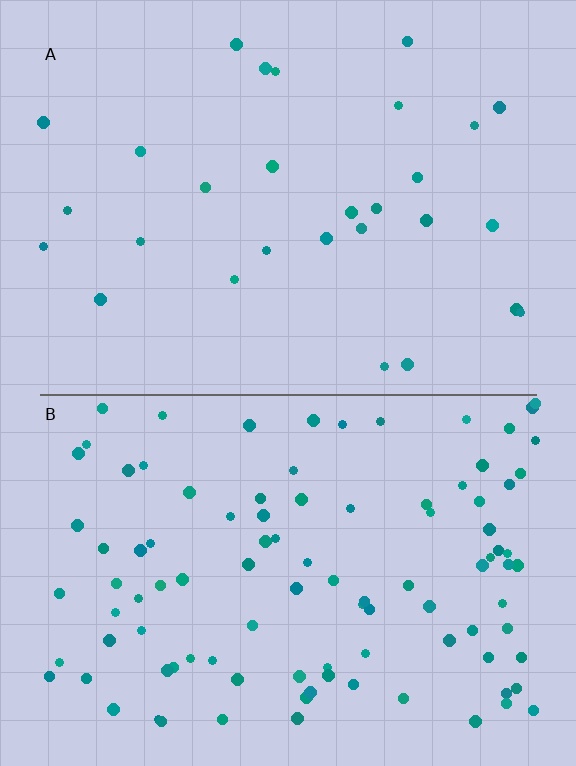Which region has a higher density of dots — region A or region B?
B (the bottom).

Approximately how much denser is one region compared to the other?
Approximately 3.5× — region B over region A.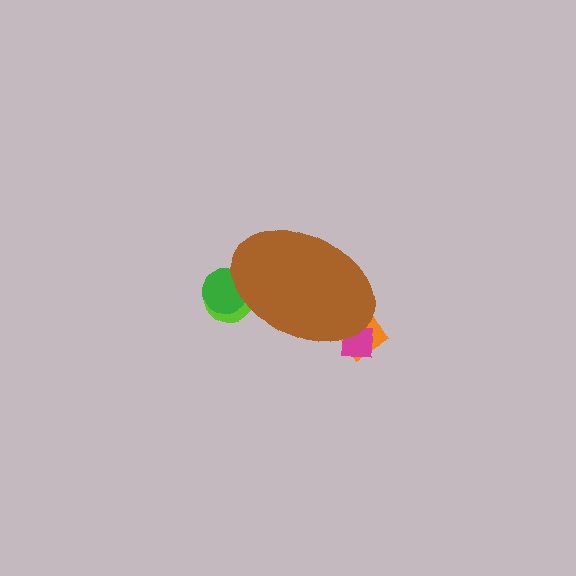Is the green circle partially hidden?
Yes, the green circle is partially hidden behind the brown ellipse.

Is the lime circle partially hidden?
Yes, the lime circle is partially hidden behind the brown ellipse.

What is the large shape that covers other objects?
A brown ellipse.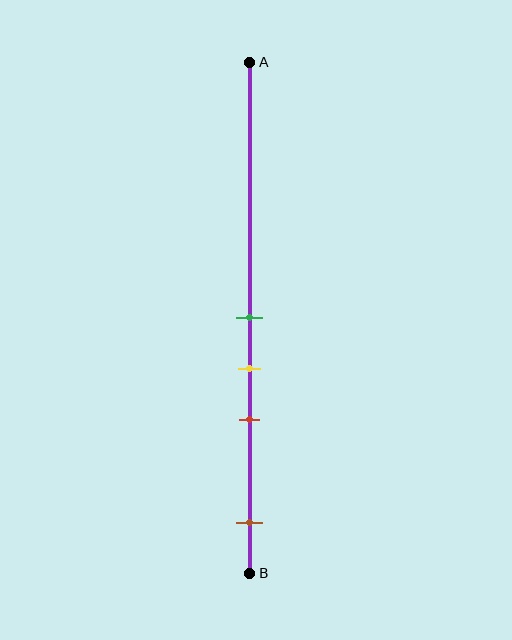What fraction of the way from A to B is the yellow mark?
The yellow mark is approximately 60% (0.6) of the way from A to B.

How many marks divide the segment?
There are 4 marks dividing the segment.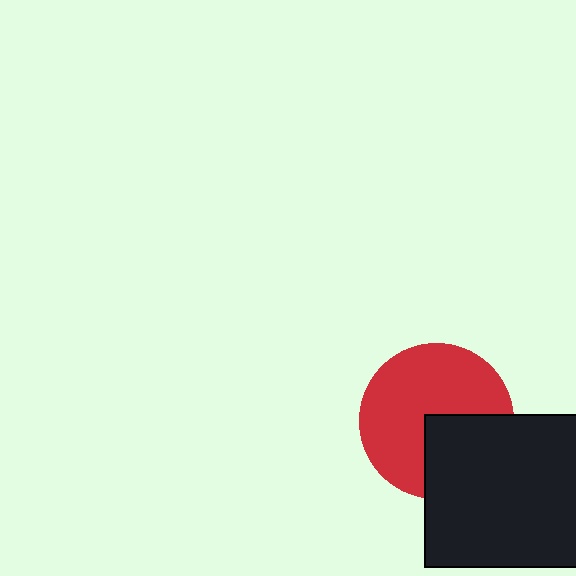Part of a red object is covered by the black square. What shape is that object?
It is a circle.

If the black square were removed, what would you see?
You would see the complete red circle.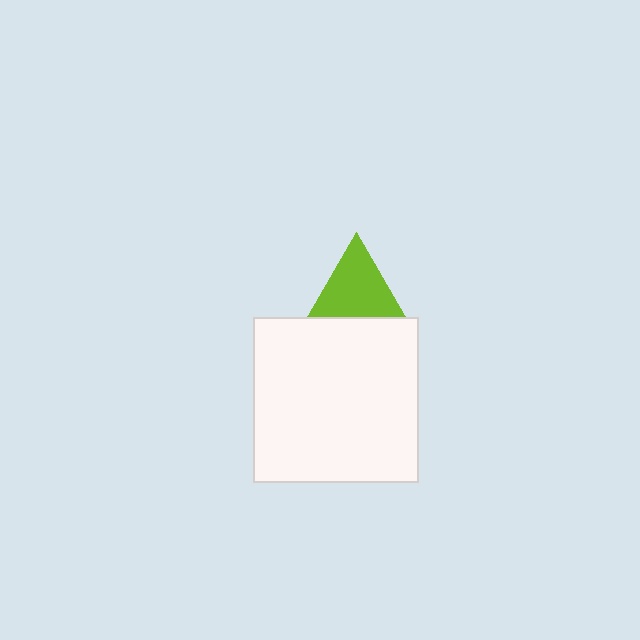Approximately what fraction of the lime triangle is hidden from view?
Roughly 32% of the lime triangle is hidden behind the white square.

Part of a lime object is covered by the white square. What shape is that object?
It is a triangle.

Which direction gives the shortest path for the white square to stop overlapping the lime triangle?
Moving down gives the shortest separation.